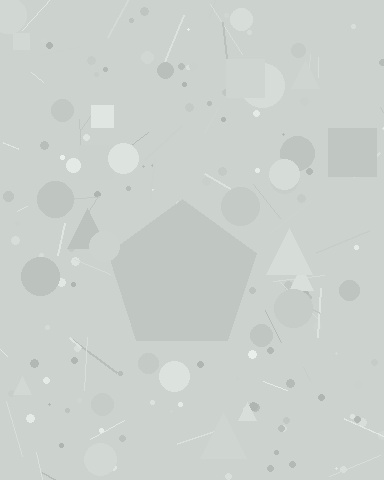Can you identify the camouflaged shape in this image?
The camouflaged shape is a pentagon.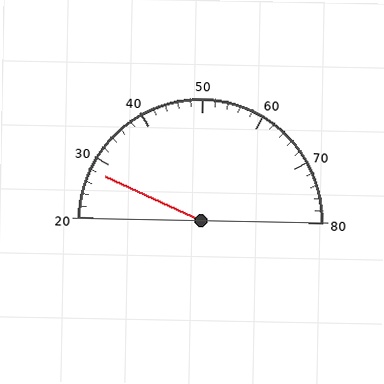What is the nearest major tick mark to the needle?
The nearest major tick mark is 30.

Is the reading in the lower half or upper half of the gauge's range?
The reading is in the lower half of the range (20 to 80).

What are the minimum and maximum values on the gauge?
The gauge ranges from 20 to 80.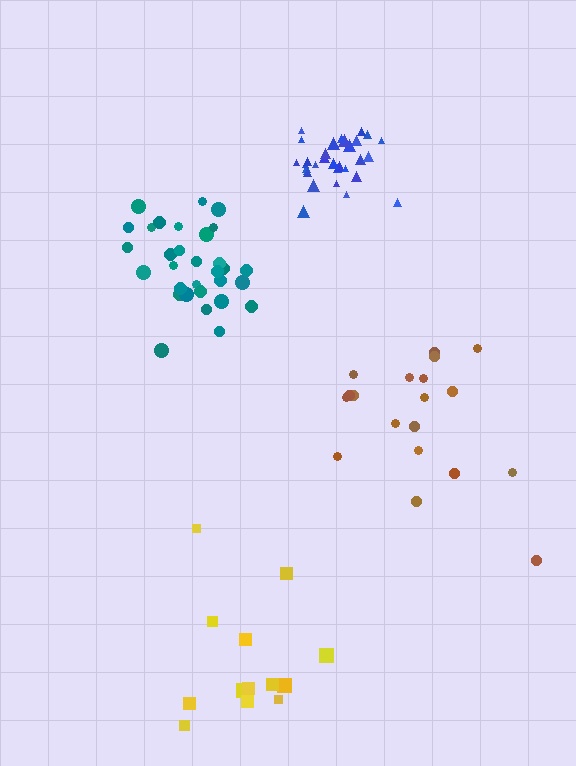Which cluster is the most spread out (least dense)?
Yellow.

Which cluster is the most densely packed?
Blue.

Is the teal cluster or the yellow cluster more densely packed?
Teal.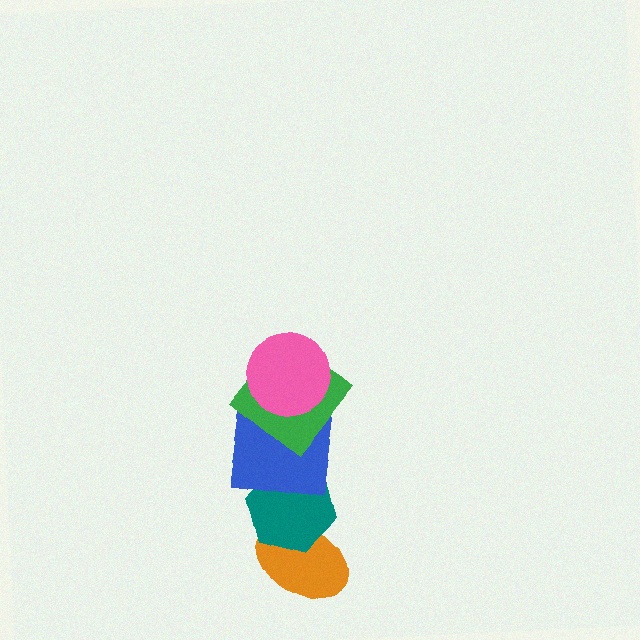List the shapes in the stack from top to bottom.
From top to bottom: the pink circle, the green diamond, the blue square, the teal hexagon, the orange ellipse.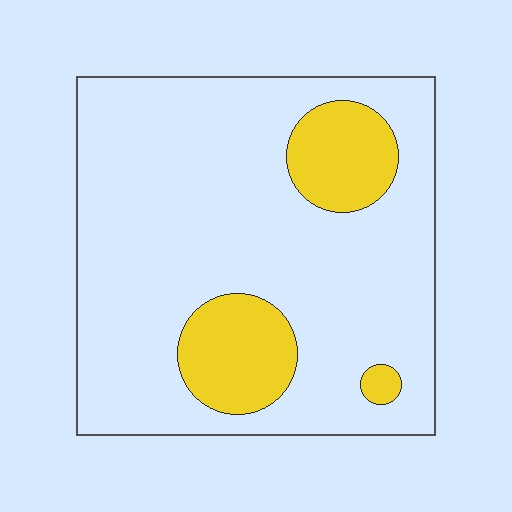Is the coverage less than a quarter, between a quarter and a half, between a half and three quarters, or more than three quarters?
Less than a quarter.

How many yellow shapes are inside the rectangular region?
3.